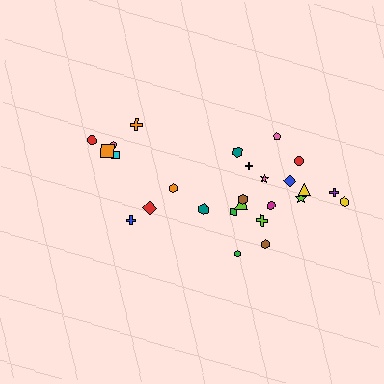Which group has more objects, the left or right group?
The right group.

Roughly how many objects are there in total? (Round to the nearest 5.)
Roughly 25 objects in total.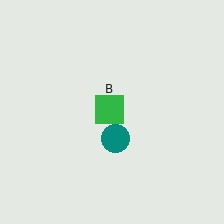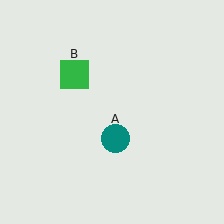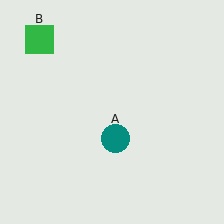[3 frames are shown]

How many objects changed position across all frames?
1 object changed position: green square (object B).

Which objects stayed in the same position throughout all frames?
Teal circle (object A) remained stationary.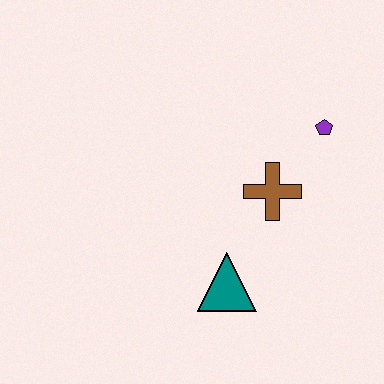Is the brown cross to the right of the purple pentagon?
No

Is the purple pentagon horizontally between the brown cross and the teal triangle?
No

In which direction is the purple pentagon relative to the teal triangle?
The purple pentagon is above the teal triangle.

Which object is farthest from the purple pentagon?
The teal triangle is farthest from the purple pentagon.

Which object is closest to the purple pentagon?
The brown cross is closest to the purple pentagon.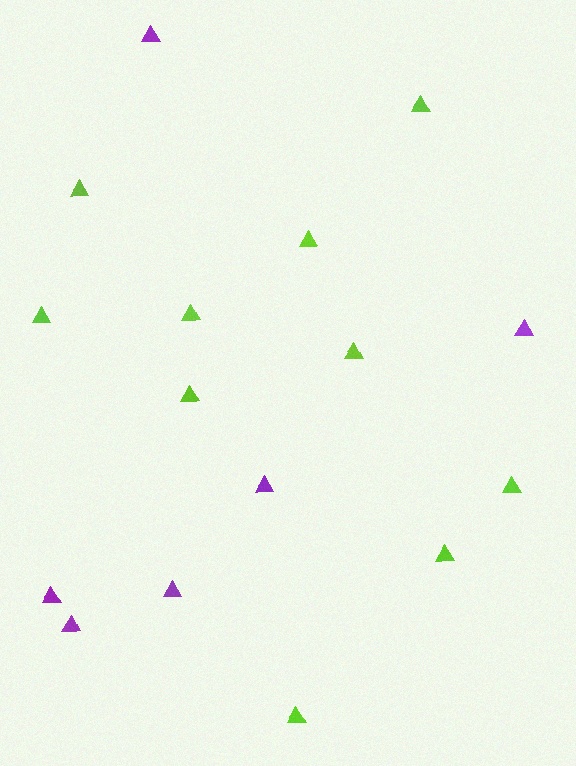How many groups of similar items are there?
There are 2 groups: one group of purple triangles (6) and one group of lime triangles (10).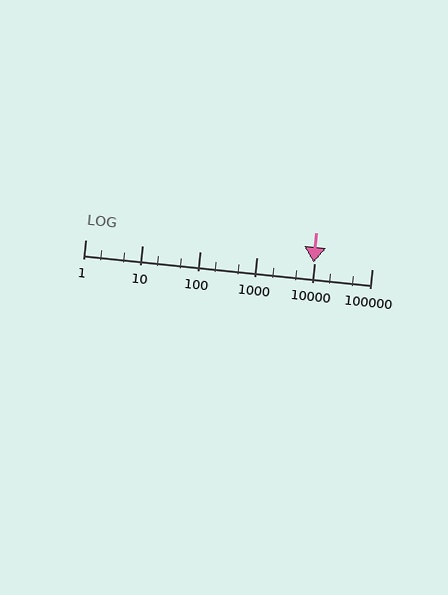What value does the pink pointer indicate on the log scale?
The pointer indicates approximately 9500.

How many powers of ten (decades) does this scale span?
The scale spans 5 decades, from 1 to 100000.